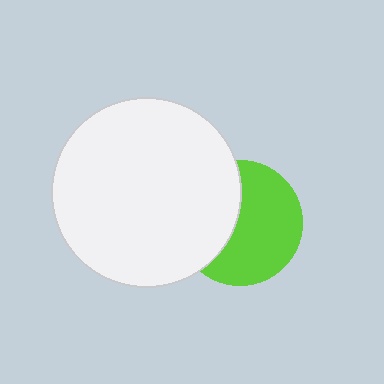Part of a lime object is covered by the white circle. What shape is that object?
It is a circle.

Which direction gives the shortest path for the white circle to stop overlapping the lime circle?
Moving left gives the shortest separation.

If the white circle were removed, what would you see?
You would see the complete lime circle.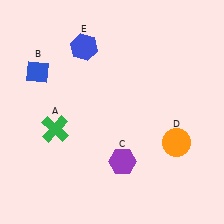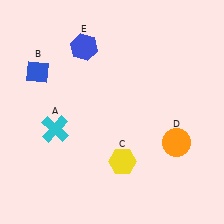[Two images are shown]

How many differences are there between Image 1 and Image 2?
There are 2 differences between the two images.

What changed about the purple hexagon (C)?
In Image 1, C is purple. In Image 2, it changed to yellow.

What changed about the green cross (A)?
In Image 1, A is green. In Image 2, it changed to cyan.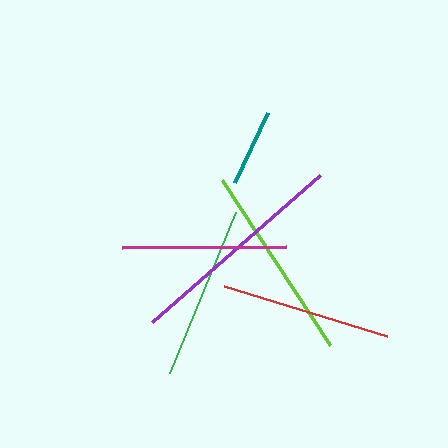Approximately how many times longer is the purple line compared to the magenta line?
The purple line is approximately 1.4 times the length of the magenta line.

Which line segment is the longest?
The purple line is the longest at approximately 223 pixels.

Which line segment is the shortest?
The teal line is the shortest at approximately 77 pixels.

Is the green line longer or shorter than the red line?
The green line is longer than the red line.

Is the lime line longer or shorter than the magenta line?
The lime line is longer than the magenta line.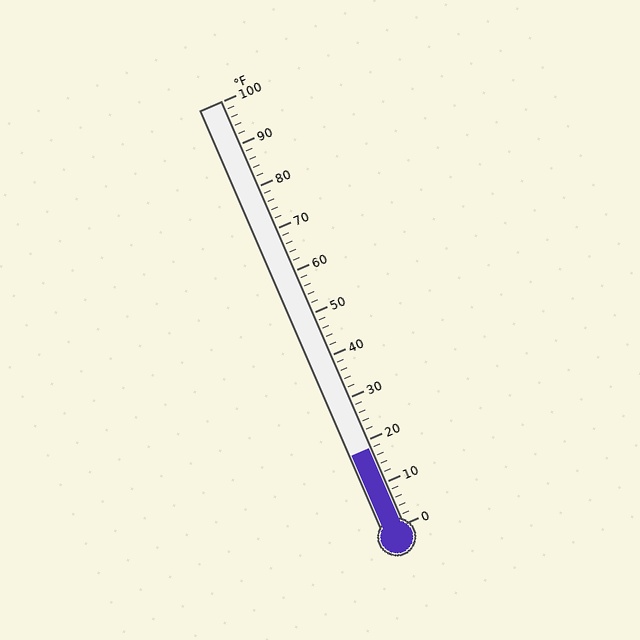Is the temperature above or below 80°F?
The temperature is below 80°F.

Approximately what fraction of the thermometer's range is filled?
The thermometer is filled to approximately 20% of its range.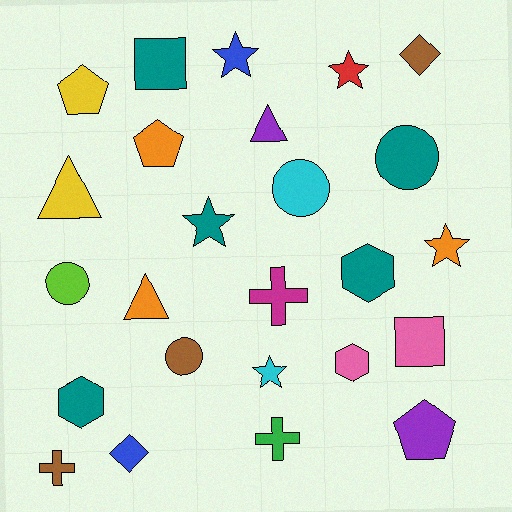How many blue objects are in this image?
There are 2 blue objects.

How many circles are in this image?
There are 4 circles.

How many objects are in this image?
There are 25 objects.